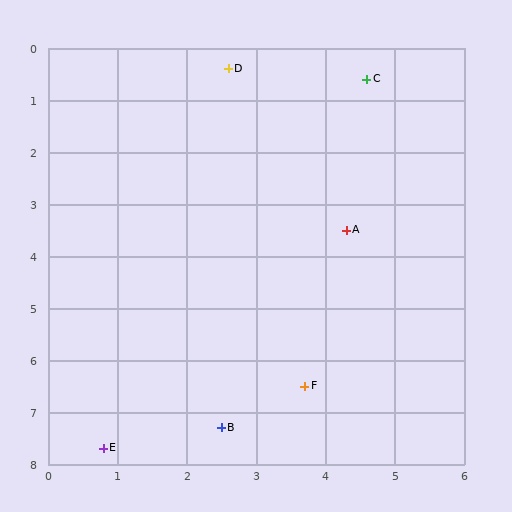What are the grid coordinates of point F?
Point F is at approximately (3.7, 6.5).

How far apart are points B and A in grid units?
Points B and A are about 4.2 grid units apart.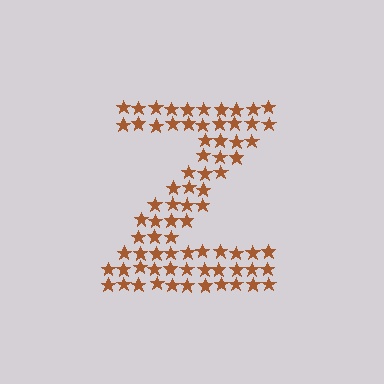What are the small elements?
The small elements are stars.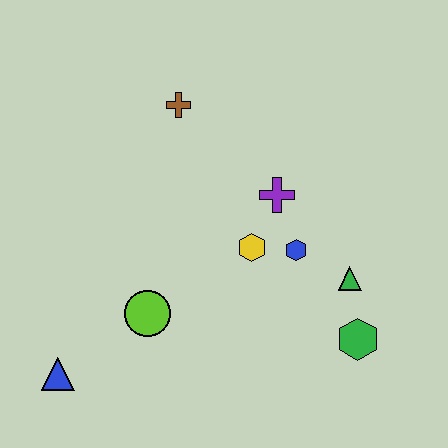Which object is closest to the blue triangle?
The lime circle is closest to the blue triangle.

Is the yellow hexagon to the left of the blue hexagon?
Yes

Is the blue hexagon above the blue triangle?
Yes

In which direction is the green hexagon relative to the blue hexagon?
The green hexagon is below the blue hexagon.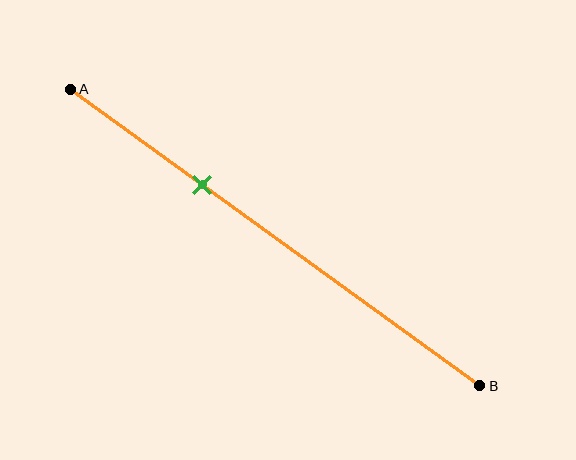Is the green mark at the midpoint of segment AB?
No, the mark is at about 30% from A, not at the 50% midpoint.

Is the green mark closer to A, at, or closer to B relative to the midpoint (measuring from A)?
The green mark is closer to point A than the midpoint of segment AB.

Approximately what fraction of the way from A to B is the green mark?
The green mark is approximately 30% of the way from A to B.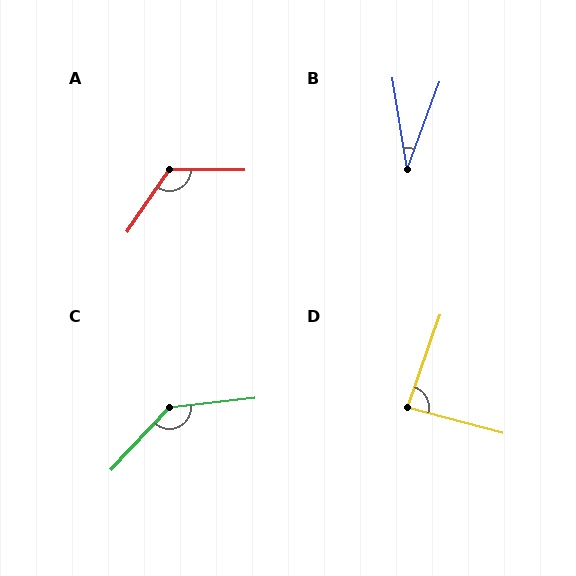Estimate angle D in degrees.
Approximately 86 degrees.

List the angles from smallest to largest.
B (29°), D (86°), A (124°), C (139°).